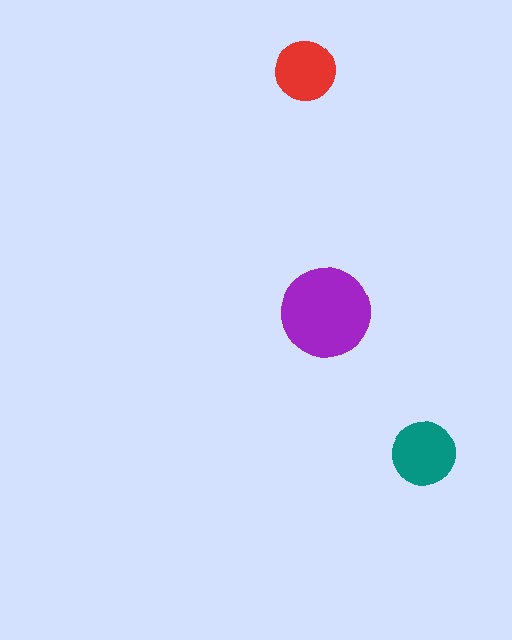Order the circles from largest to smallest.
the purple one, the teal one, the red one.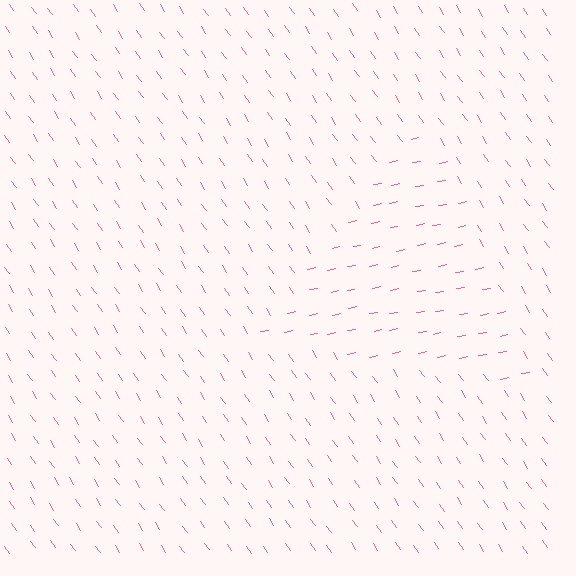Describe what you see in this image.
The image is filled with small pink line segments. A triangle region in the image has lines oriented differently from the surrounding lines, creating a visible texture boundary.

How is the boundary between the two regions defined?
The boundary is defined purely by a change in line orientation (approximately 67 degrees difference). All lines are the same color and thickness.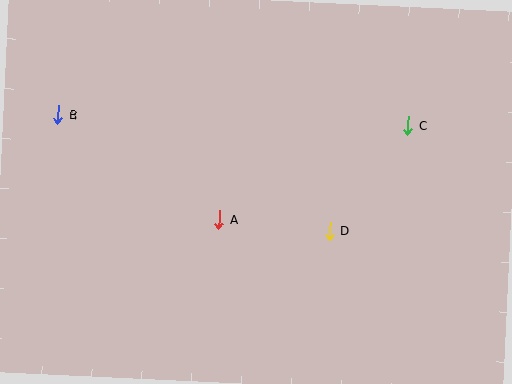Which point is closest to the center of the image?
Point A at (219, 220) is closest to the center.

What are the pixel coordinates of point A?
Point A is at (219, 220).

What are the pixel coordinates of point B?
Point B is at (58, 114).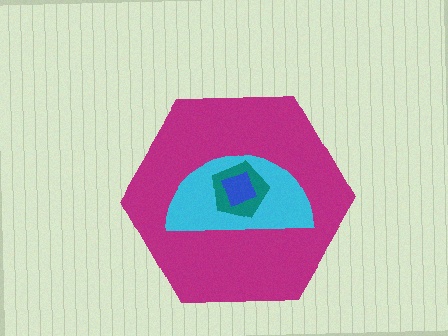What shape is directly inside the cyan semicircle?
The teal pentagon.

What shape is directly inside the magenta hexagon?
The cyan semicircle.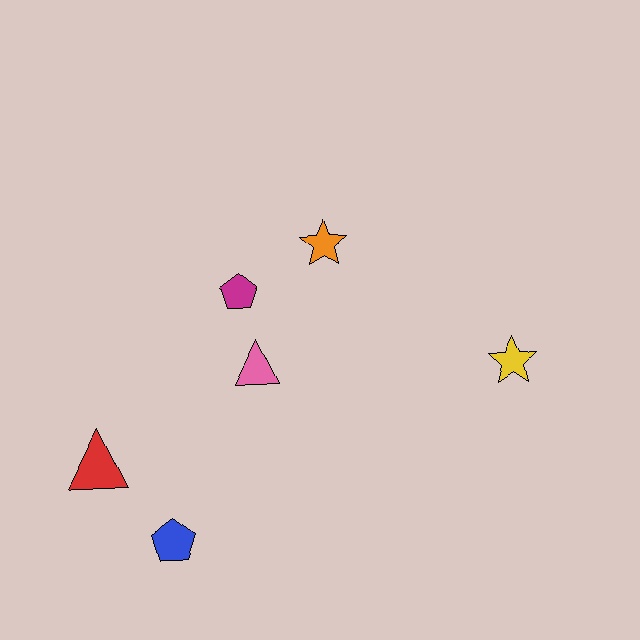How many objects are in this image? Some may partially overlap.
There are 6 objects.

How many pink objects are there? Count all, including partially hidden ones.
There is 1 pink object.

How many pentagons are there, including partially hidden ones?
There are 2 pentagons.